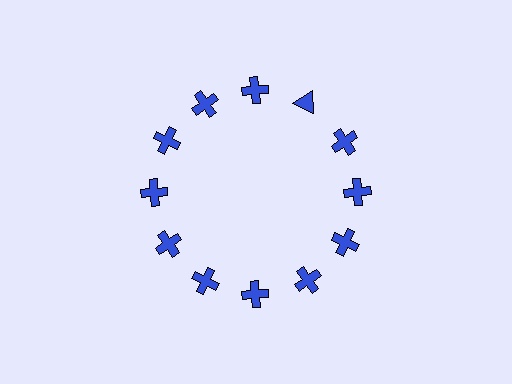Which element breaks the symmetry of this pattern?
The blue triangle at roughly the 1 o'clock position breaks the symmetry. All other shapes are blue crosses.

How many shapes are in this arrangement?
There are 12 shapes arranged in a ring pattern.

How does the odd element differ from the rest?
It has a different shape: triangle instead of cross.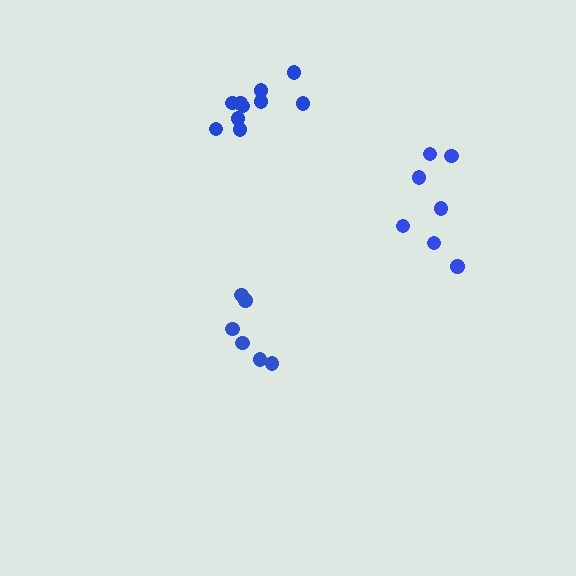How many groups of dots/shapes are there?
There are 3 groups.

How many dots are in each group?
Group 1: 10 dots, Group 2: 6 dots, Group 3: 7 dots (23 total).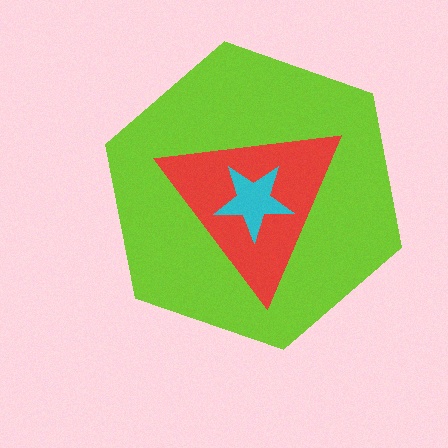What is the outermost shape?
The lime hexagon.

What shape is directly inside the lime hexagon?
The red triangle.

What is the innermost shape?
The cyan star.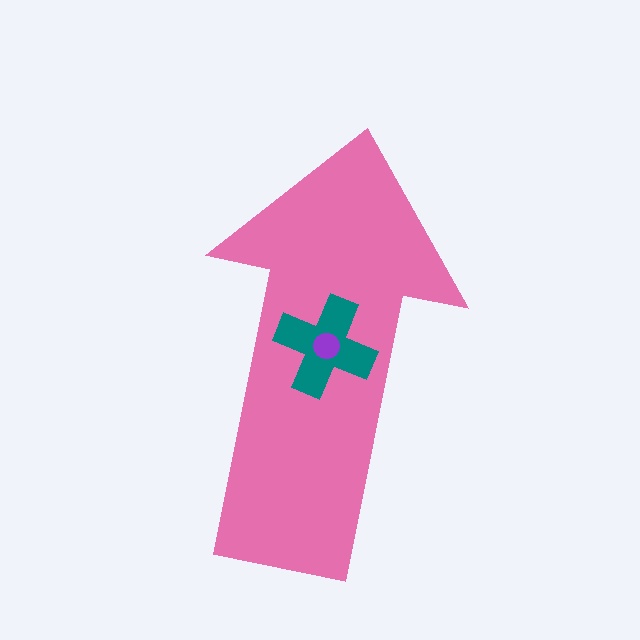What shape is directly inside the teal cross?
The purple circle.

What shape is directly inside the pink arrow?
The teal cross.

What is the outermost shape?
The pink arrow.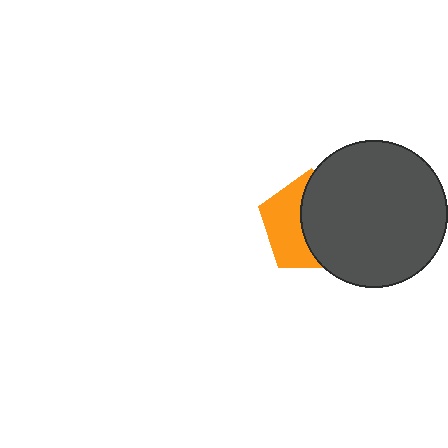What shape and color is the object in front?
The object in front is a dark gray circle.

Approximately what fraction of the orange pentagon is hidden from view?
Roughly 57% of the orange pentagon is hidden behind the dark gray circle.